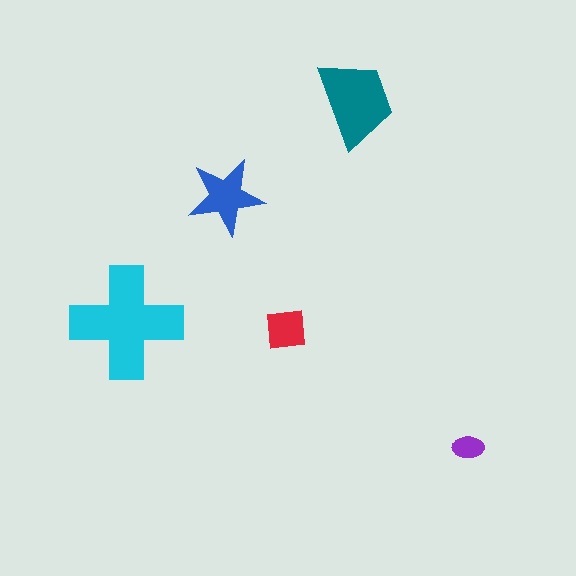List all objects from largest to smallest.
The cyan cross, the teal trapezoid, the blue star, the red square, the purple ellipse.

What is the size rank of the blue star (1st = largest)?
3rd.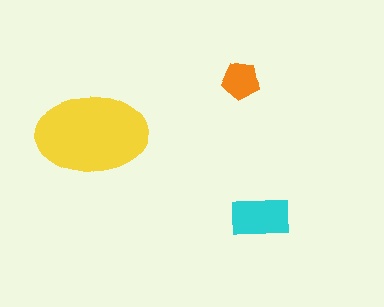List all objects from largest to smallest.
The yellow ellipse, the cyan rectangle, the orange pentagon.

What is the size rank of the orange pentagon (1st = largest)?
3rd.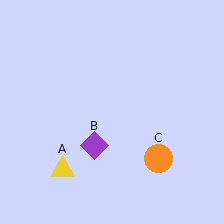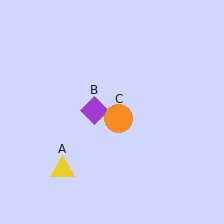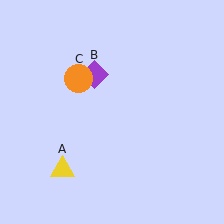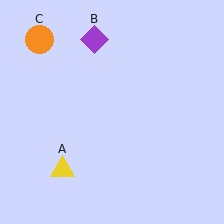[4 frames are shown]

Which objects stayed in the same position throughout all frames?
Yellow triangle (object A) remained stationary.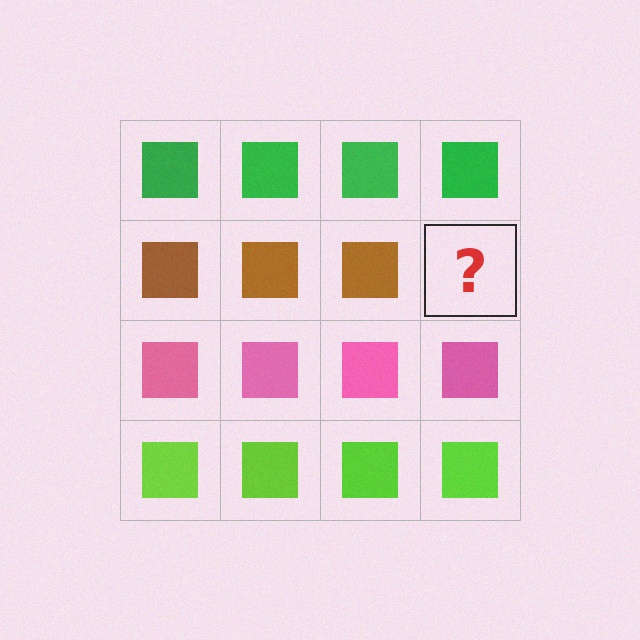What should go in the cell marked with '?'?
The missing cell should contain a brown square.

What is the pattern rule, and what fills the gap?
The rule is that each row has a consistent color. The gap should be filled with a brown square.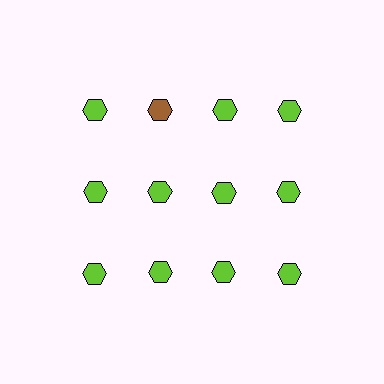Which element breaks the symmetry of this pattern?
The brown hexagon in the top row, second from left column breaks the symmetry. All other shapes are lime hexagons.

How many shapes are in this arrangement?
There are 12 shapes arranged in a grid pattern.